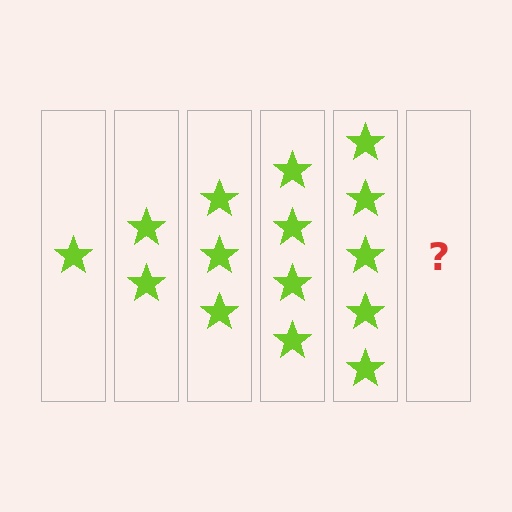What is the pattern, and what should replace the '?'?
The pattern is that each step adds one more star. The '?' should be 6 stars.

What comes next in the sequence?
The next element should be 6 stars.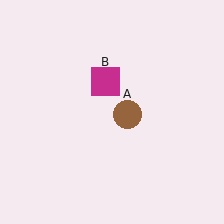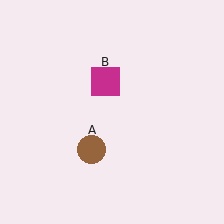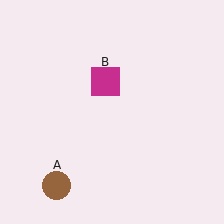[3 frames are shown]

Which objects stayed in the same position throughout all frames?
Magenta square (object B) remained stationary.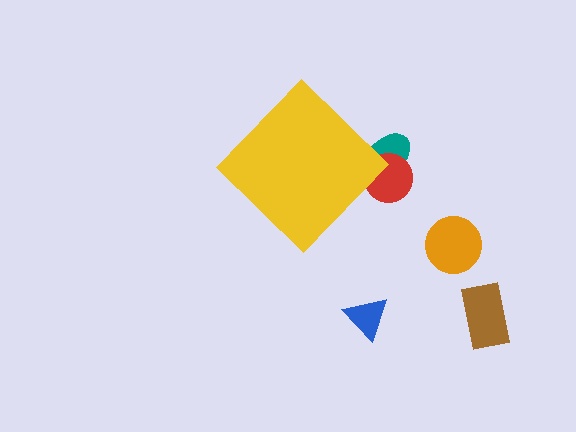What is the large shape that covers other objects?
A yellow diamond.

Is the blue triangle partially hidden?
No, the blue triangle is fully visible.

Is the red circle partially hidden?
Yes, the red circle is partially hidden behind the yellow diamond.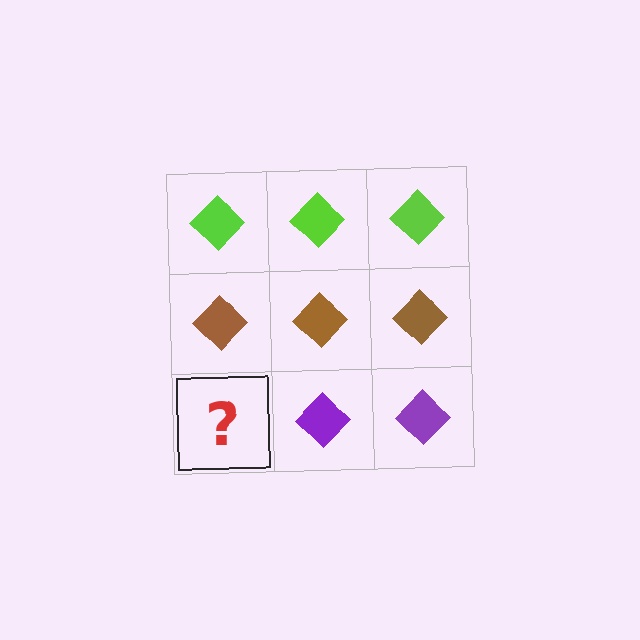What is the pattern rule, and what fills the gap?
The rule is that each row has a consistent color. The gap should be filled with a purple diamond.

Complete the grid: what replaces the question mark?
The question mark should be replaced with a purple diamond.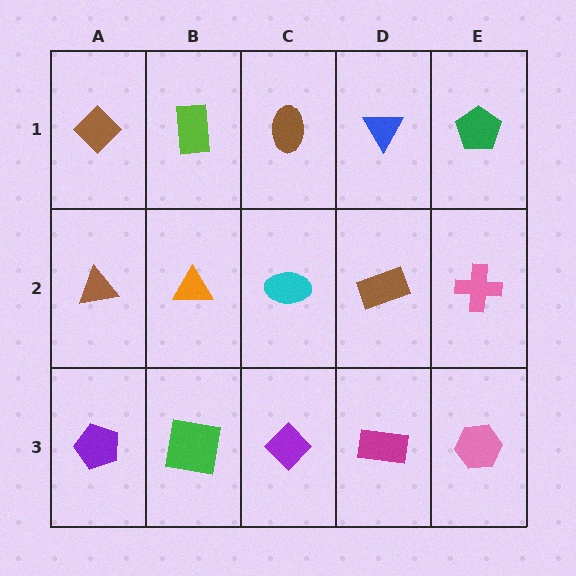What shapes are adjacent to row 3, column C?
A cyan ellipse (row 2, column C), a green square (row 3, column B), a magenta rectangle (row 3, column D).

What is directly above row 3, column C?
A cyan ellipse.